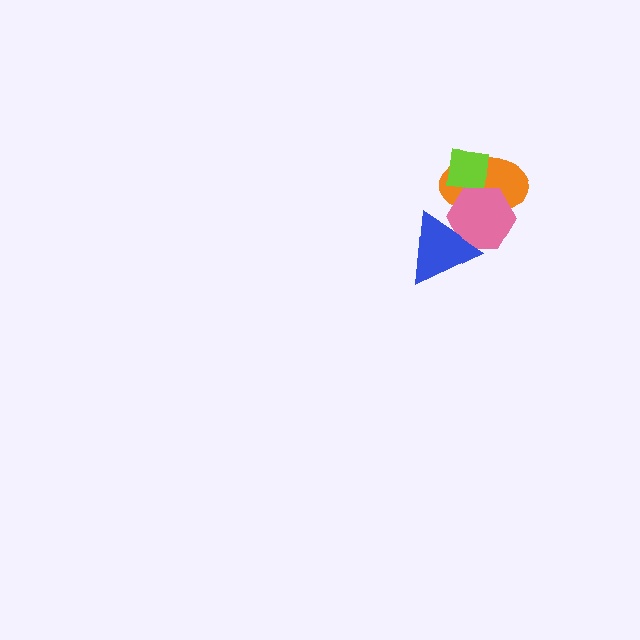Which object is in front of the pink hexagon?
The blue triangle is in front of the pink hexagon.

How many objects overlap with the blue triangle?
2 objects overlap with the blue triangle.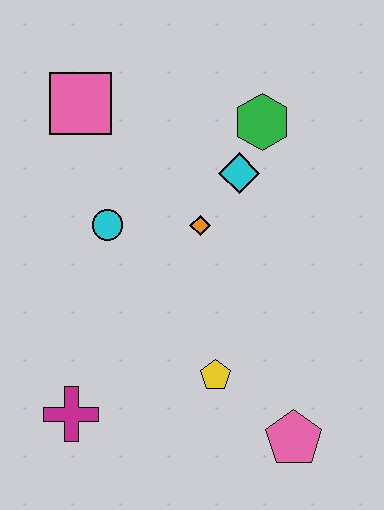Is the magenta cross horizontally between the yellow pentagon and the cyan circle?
No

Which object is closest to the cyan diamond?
The green hexagon is closest to the cyan diamond.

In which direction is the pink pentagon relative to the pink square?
The pink pentagon is below the pink square.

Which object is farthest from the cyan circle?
The pink pentagon is farthest from the cyan circle.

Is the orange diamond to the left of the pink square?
No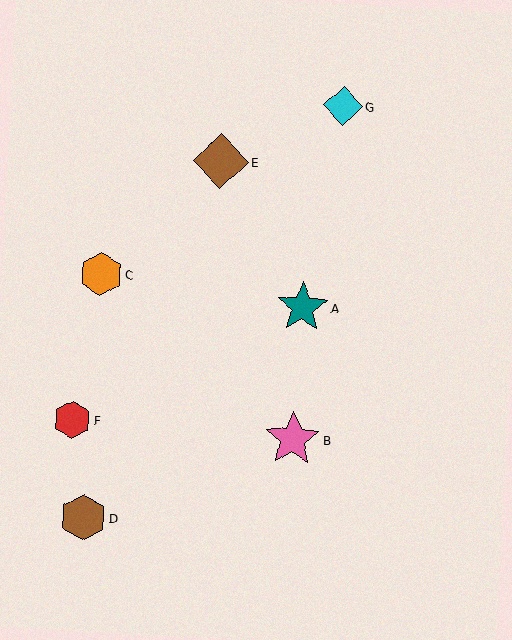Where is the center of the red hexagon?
The center of the red hexagon is at (72, 420).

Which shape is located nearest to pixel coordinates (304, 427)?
The pink star (labeled B) at (293, 439) is nearest to that location.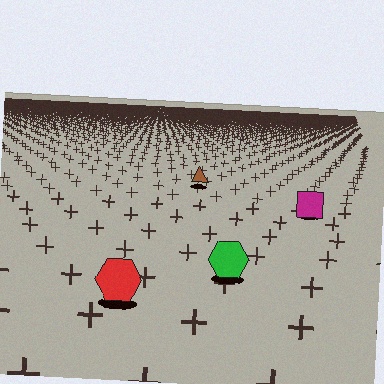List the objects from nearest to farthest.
From nearest to farthest: the red hexagon, the green hexagon, the magenta square, the brown triangle.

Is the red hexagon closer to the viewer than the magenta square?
Yes. The red hexagon is closer — you can tell from the texture gradient: the ground texture is coarser near it.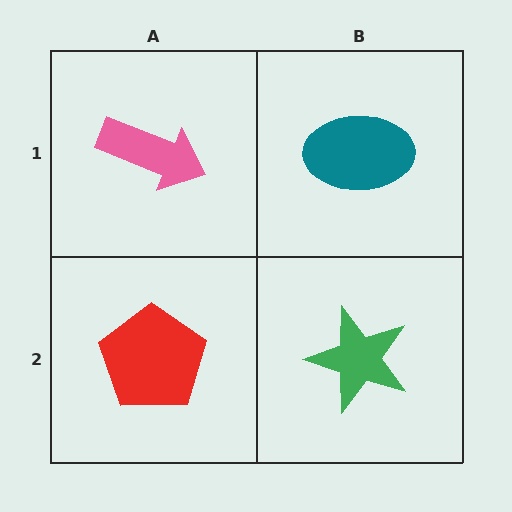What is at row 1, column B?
A teal ellipse.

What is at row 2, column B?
A green star.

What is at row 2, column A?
A red pentagon.